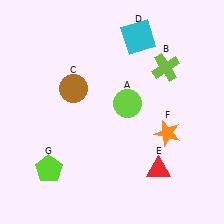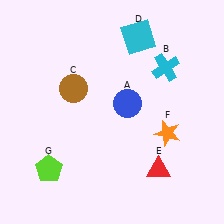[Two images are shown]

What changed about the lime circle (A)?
In Image 1, A is lime. In Image 2, it changed to blue.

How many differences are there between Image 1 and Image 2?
There are 2 differences between the two images.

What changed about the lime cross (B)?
In Image 1, B is lime. In Image 2, it changed to cyan.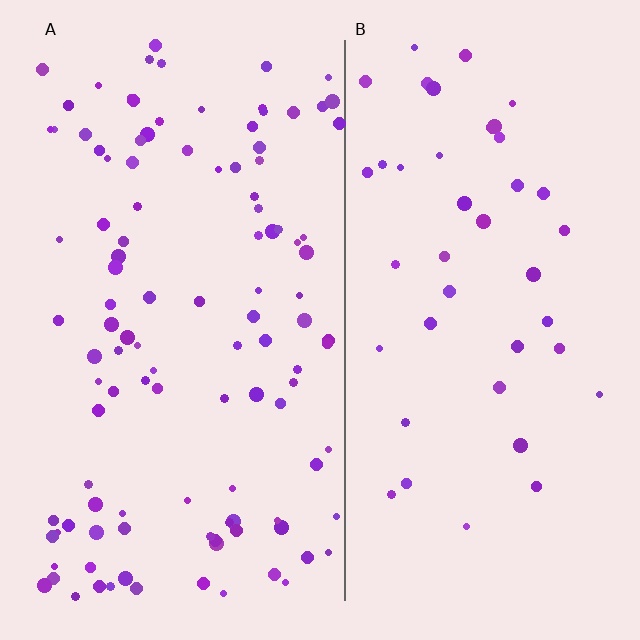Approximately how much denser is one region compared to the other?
Approximately 2.7× — region A over region B.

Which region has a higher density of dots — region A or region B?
A (the left).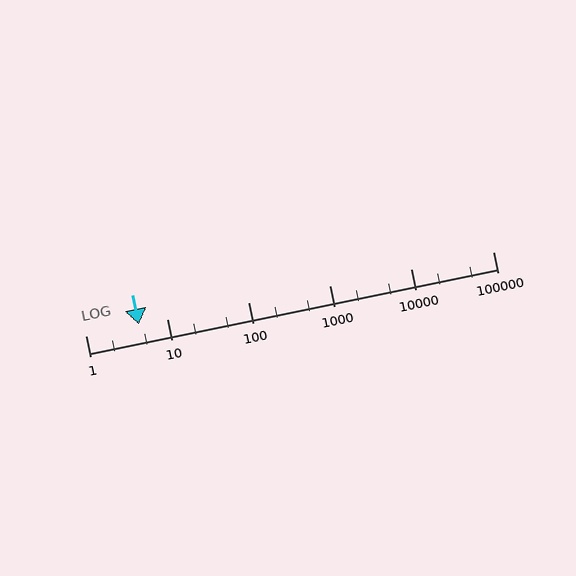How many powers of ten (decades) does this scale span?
The scale spans 5 decades, from 1 to 100000.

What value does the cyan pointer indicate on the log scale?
The pointer indicates approximately 4.5.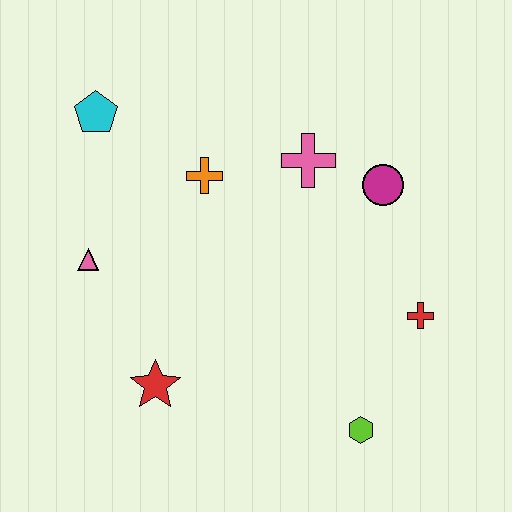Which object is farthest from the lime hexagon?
The cyan pentagon is farthest from the lime hexagon.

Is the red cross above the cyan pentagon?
No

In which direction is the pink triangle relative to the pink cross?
The pink triangle is to the left of the pink cross.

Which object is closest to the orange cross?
The pink cross is closest to the orange cross.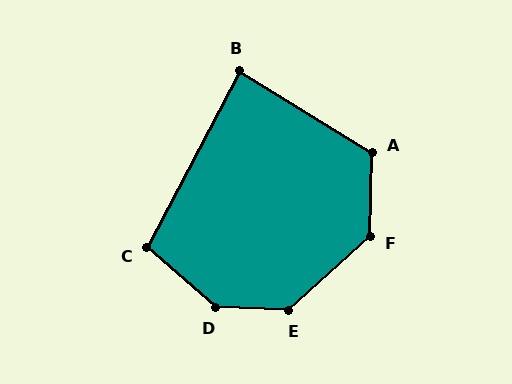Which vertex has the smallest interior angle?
B, at approximately 86 degrees.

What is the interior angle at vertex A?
Approximately 121 degrees (obtuse).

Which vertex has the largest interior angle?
D, at approximately 141 degrees.